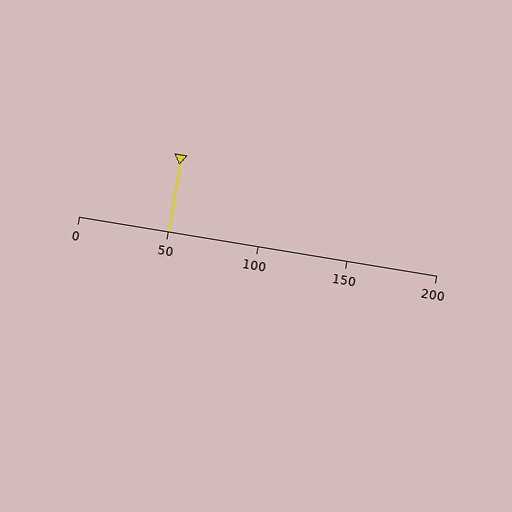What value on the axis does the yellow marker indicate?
The marker indicates approximately 50.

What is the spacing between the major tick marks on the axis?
The major ticks are spaced 50 apart.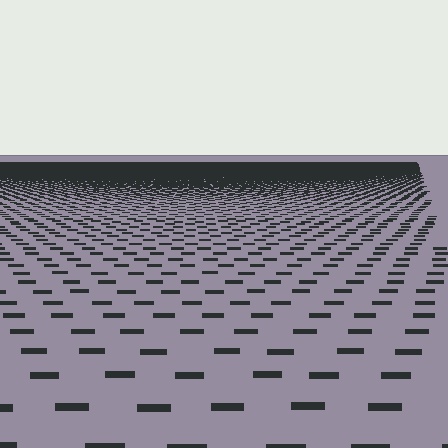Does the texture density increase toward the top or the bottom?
Density increases toward the top.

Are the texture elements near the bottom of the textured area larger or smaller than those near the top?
Larger. Near the bottom, elements are closer to the viewer and appear at a bigger on-screen size.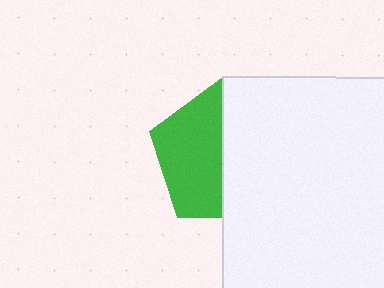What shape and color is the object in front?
The object in front is a white square.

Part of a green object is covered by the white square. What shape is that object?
It is a pentagon.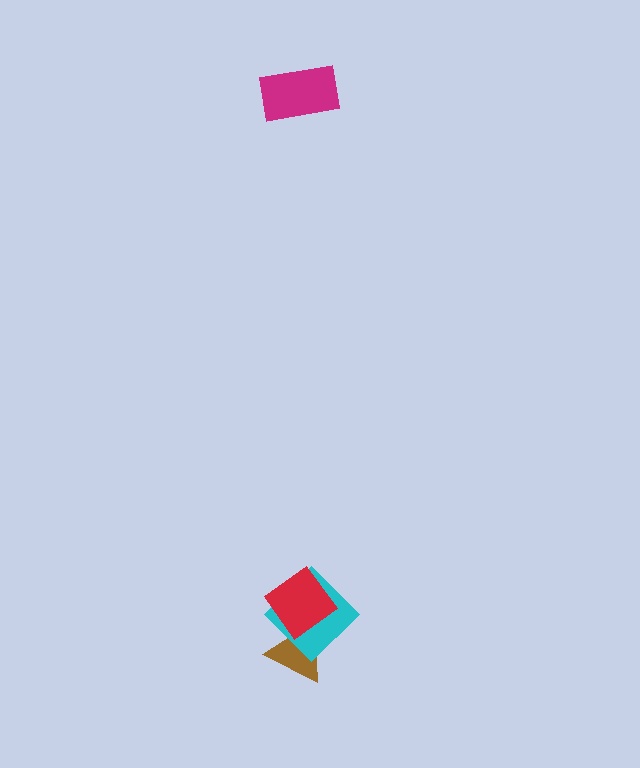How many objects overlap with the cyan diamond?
2 objects overlap with the cyan diamond.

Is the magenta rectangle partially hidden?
No, no other shape covers it.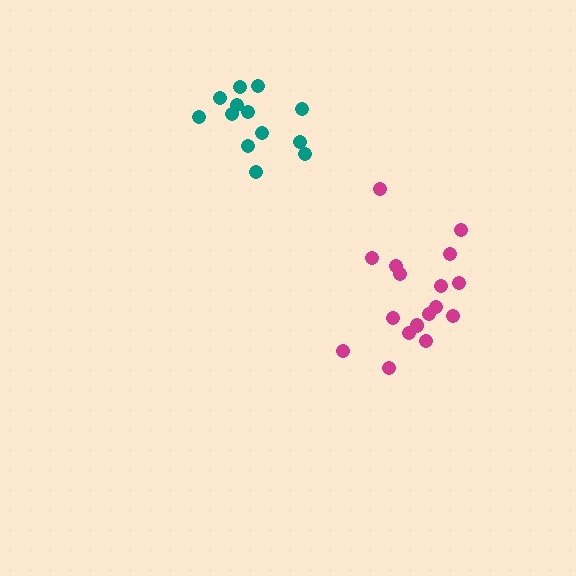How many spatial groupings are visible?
There are 2 spatial groupings.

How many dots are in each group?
Group 1: 17 dots, Group 2: 13 dots (30 total).